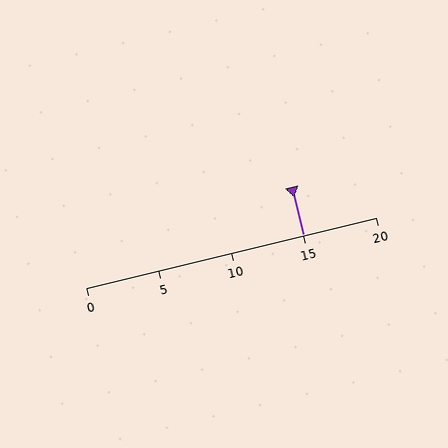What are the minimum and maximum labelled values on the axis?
The axis runs from 0 to 20.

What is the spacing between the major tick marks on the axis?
The major ticks are spaced 5 apart.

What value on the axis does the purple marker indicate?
The marker indicates approximately 15.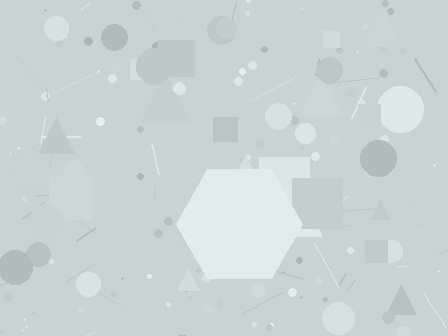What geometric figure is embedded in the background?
A hexagon is embedded in the background.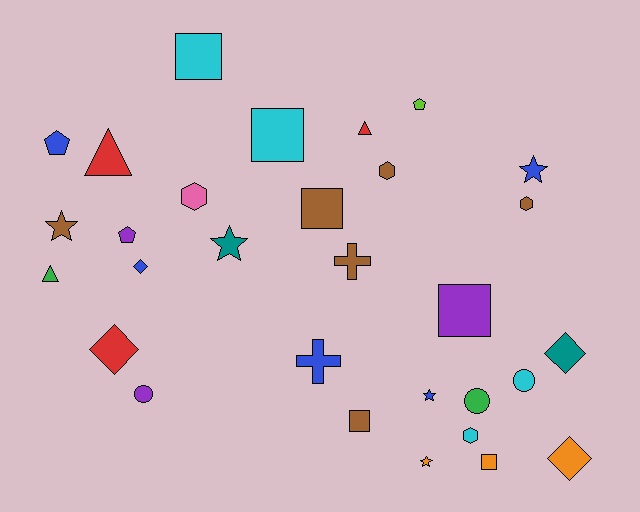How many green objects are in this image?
There are 2 green objects.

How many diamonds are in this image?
There are 4 diamonds.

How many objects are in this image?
There are 30 objects.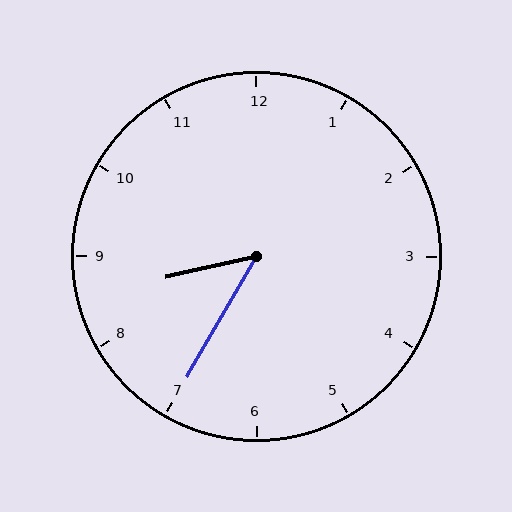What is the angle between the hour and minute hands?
Approximately 48 degrees.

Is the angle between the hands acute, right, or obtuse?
It is acute.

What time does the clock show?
8:35.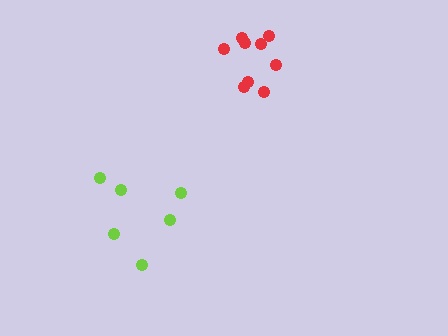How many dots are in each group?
Group 1: 6 dots, Group 2: 9 dots (15 total).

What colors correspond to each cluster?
The clusters are colored: lime, red.